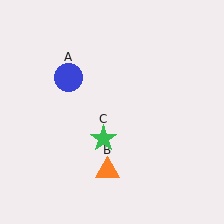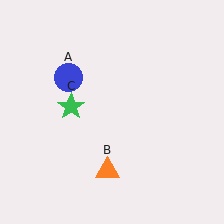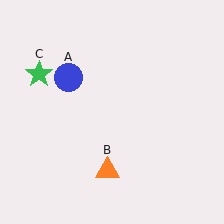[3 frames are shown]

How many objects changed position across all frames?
1 object changed position: green star (object C).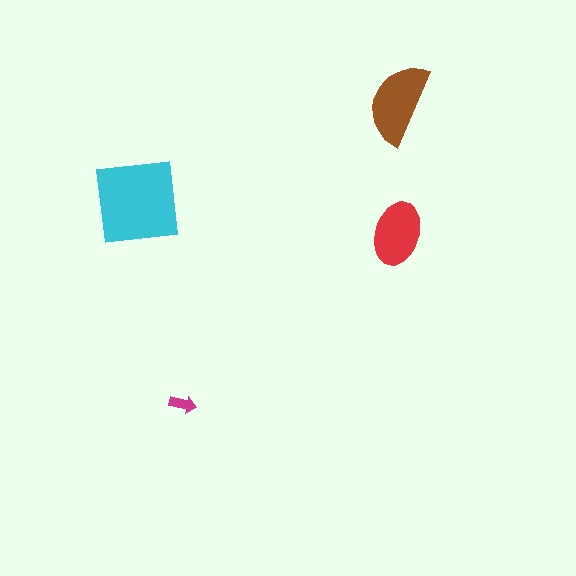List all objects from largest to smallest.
The cyan square, the brown semicircle, the red ellipse, the magenta arrow.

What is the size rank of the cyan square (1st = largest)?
1st.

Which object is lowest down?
The magenta arrow is bottommost.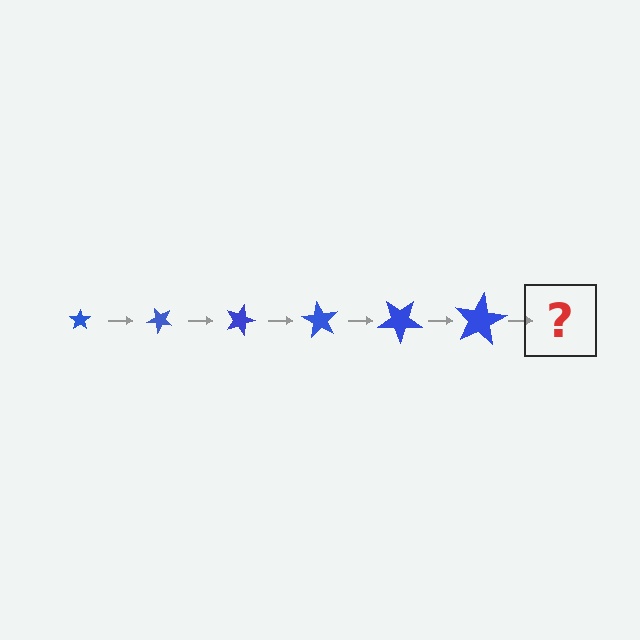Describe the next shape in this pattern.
It should be a star, larger than the previous one and rotated 270 degrees from the start.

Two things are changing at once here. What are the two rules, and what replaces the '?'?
The two rules are that the star grows larger each step and it rotates 45 degrees each step. The '?' should be a star, larger than the previous one and rotated 270 degrees from the start.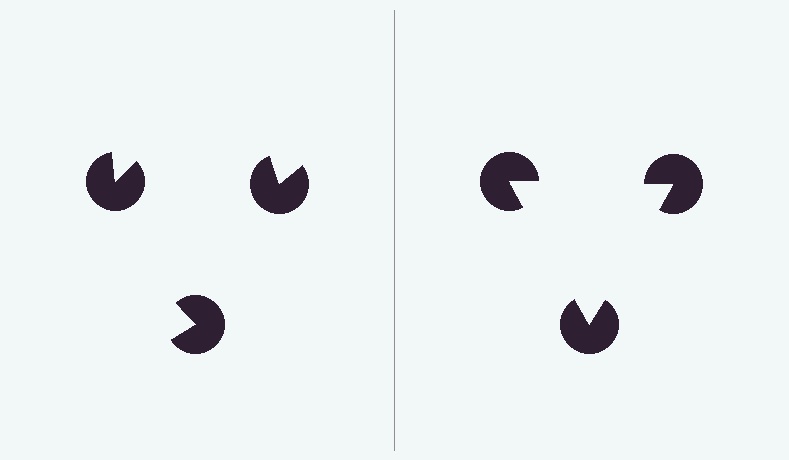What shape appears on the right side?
An illusory triangle.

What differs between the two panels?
The pac-man discs are positioned identically on both sides; only the wedge orientations differ. On the right they align to a triangle; on the left they are misaligned.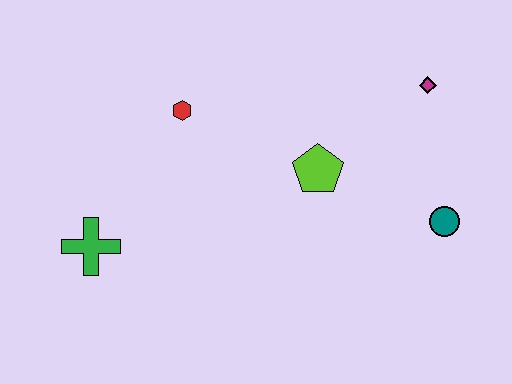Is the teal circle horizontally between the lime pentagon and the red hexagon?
No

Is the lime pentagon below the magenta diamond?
Yes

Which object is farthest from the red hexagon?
The teal circle is farthest from the red hexagon.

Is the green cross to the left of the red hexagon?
Yes